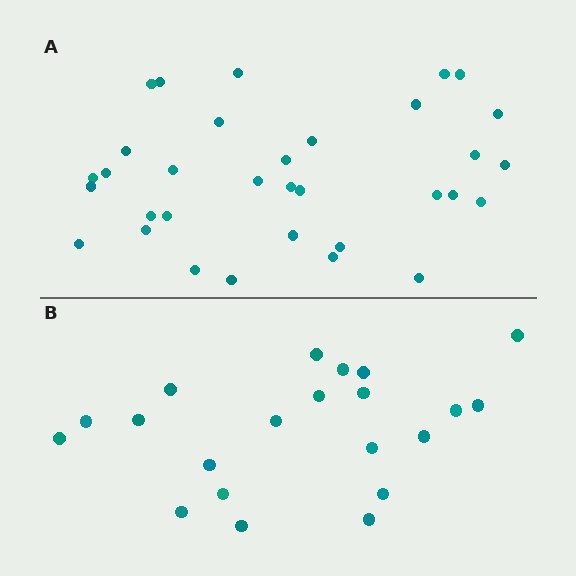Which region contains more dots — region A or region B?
Region A (the top region) has more dots.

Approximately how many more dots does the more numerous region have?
Region A has roughly 12 or so more dots than region B.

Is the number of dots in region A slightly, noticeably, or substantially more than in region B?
Region A has substantially more. The ratio is roughly 1.6 to 1.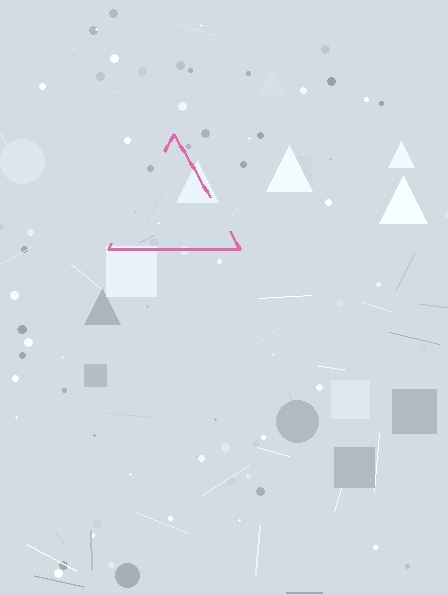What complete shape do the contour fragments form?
The contour fragments form a triangle.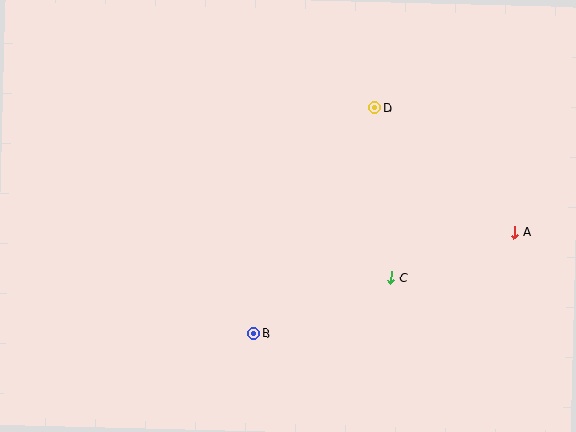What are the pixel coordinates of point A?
Point A is at (514, 232).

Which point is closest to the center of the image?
Point C at (391, 277) is closest to the center.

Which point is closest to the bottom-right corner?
Point A is closest to the bottom-right corner.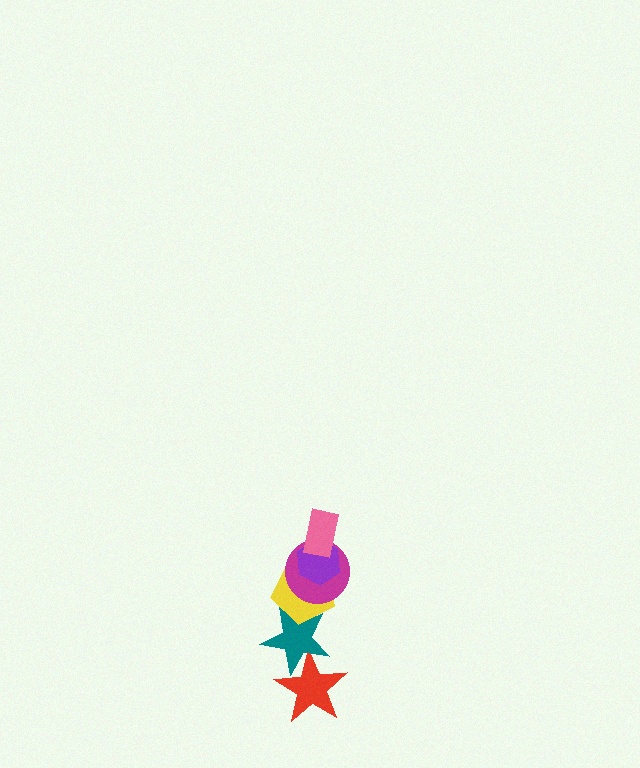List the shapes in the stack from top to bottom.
From top to bottom: the pink rectangle, the purple hexagon, the magenta circle, the yellow pentagon, the teal star, the red star.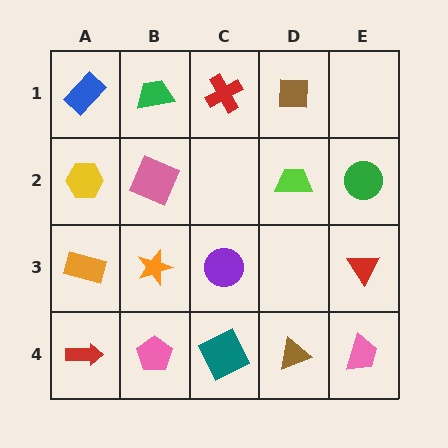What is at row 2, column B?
A pink square.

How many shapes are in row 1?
4 shapes.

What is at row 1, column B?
A green trapezoid.